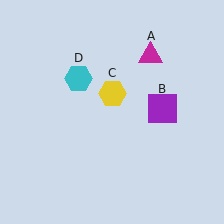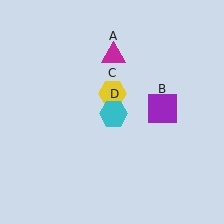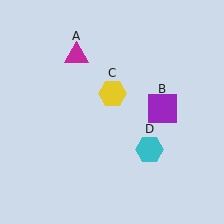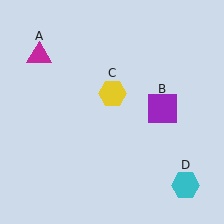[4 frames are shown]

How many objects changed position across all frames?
2 objects changed position: magenta triangle (object A), cyan hexagon (object D).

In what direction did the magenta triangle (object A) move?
The magenta triangle (object A) moved left.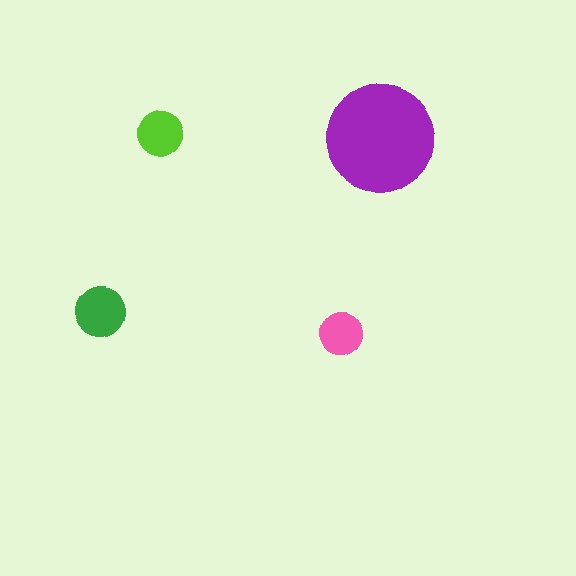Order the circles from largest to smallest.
the purple one, the green one, the lime one, the pink one.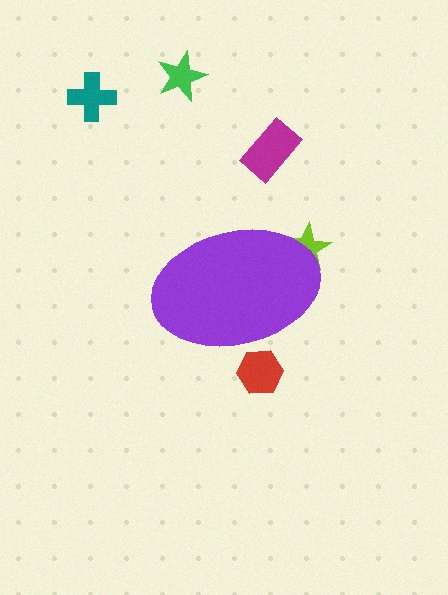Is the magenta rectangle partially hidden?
No, the magenta rectangle is fully visible.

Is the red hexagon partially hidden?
Yes, the red hexagon is partially hidden behind the purple ellipse.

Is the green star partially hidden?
No, the green star is fully visible.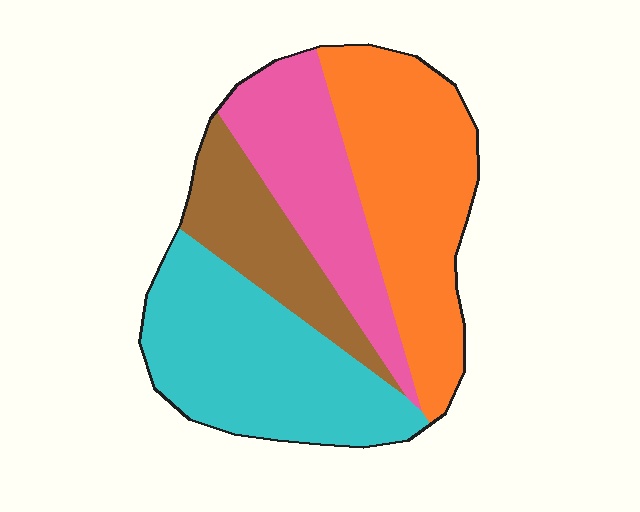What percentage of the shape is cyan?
Cyan takes up between a quarter and a half of the shape.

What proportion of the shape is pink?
Pink covers 22% of the shape.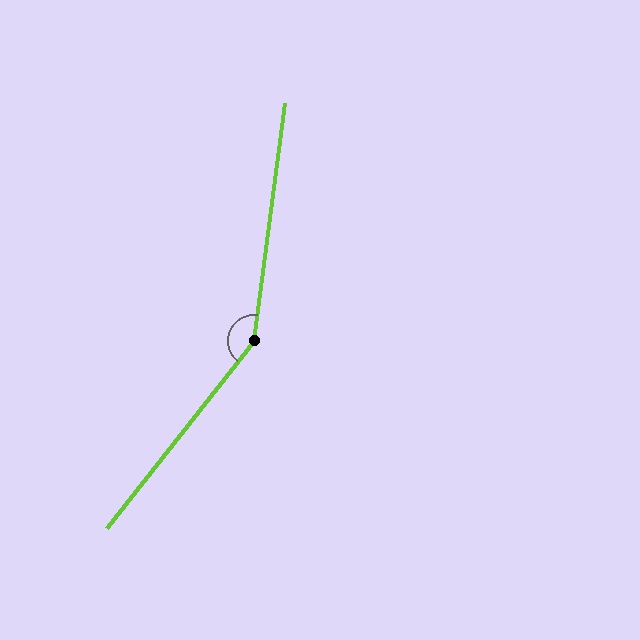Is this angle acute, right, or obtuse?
It is obtuse.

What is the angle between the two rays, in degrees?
Approximately 149 degrees.